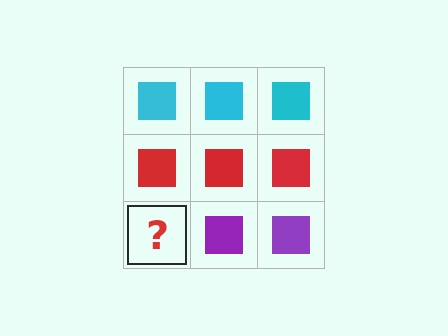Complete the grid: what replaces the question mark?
The question mark should be replaced with a purple square.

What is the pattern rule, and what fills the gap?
The rule is that each row has a consistent color. The gap should be filled with a purple square.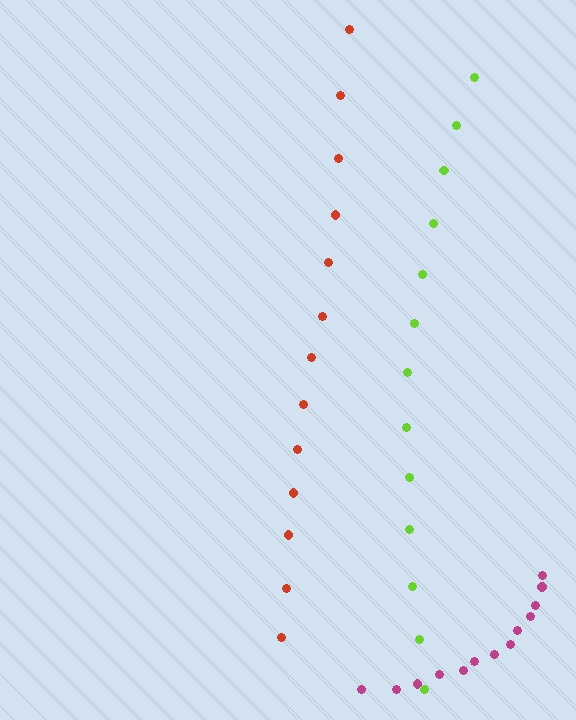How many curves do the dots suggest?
There are 3 distinct paths.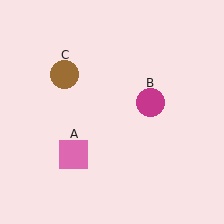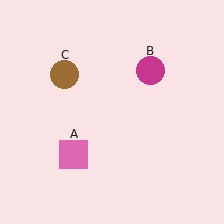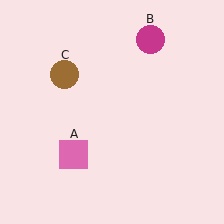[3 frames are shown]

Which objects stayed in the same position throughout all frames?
Pink square (object A) and brown circle (object C) remained stationary.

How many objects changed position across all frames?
1 object changed position: magenta circle (object B).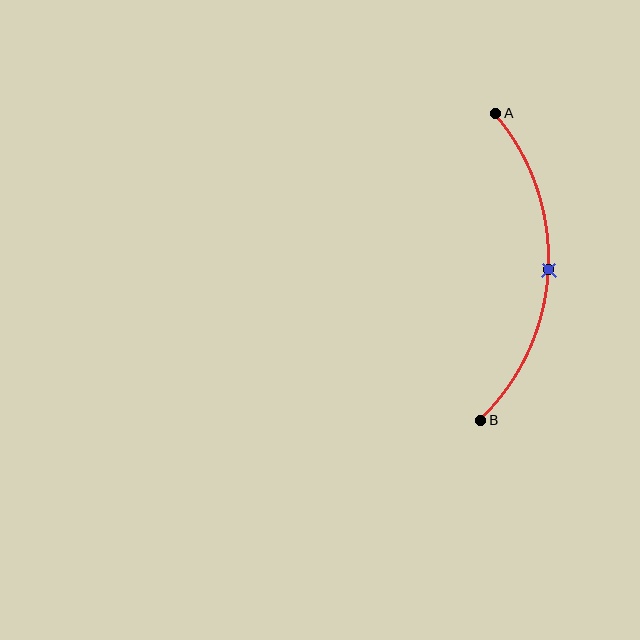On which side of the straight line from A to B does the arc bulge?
The arc bulges to the right of the straight line connecting A and B.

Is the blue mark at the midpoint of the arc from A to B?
Yes. The blue mark lies on the arc at equal arc-length from both A and B — it is the arc midpoint.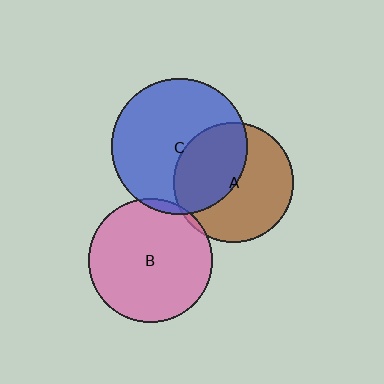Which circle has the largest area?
Circle C (blue).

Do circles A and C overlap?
Yes.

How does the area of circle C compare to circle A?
Approximately 1.3 times.